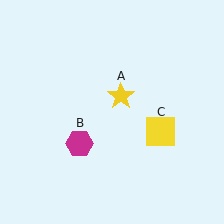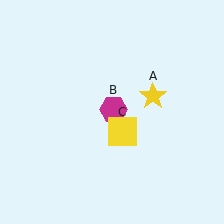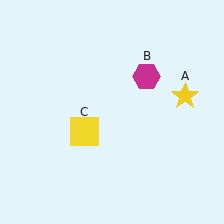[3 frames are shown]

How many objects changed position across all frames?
3 objects changed position: yellow star (object A), magenta hexagon (object B), yellow square (object C).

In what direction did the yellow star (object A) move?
The yellow star (object A) moved right.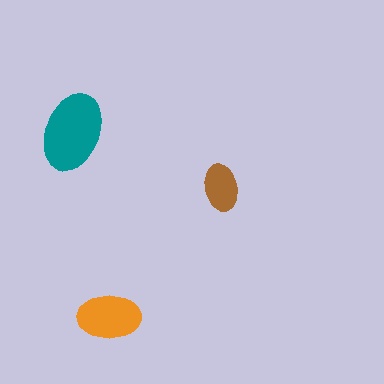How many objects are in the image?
There are 3 objects in the image.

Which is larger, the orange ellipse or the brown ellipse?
The orange one.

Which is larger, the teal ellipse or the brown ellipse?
The teal one.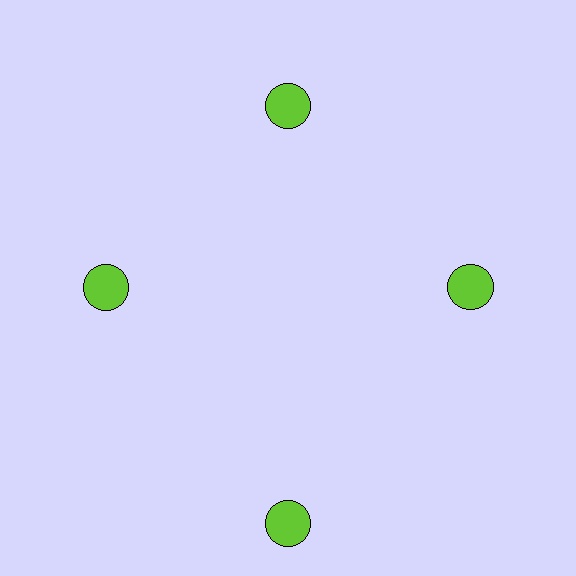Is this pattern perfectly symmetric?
No. The 4 lime circles are arranged in a ring, but one element near the 6 o'clock position is pushed outward from the center, breaking the 4-fold rotational symmetry.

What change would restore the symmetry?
The symmetry would be restored by moving it inward, back onto the ring so that all 4 circles sit at equal angles and equal distance from the center.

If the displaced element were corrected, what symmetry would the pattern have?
It would have 4-fold rotational symmetry — the pattern would map onto itself every 90 degrees.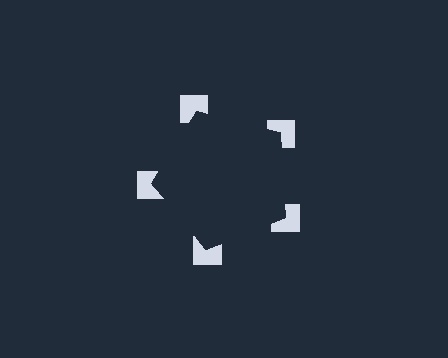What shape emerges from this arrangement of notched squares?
An illusory pentagon — its edges are inferred from the aligned wedge cuts in the notched squares, not physically drawn.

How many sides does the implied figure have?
5 sides.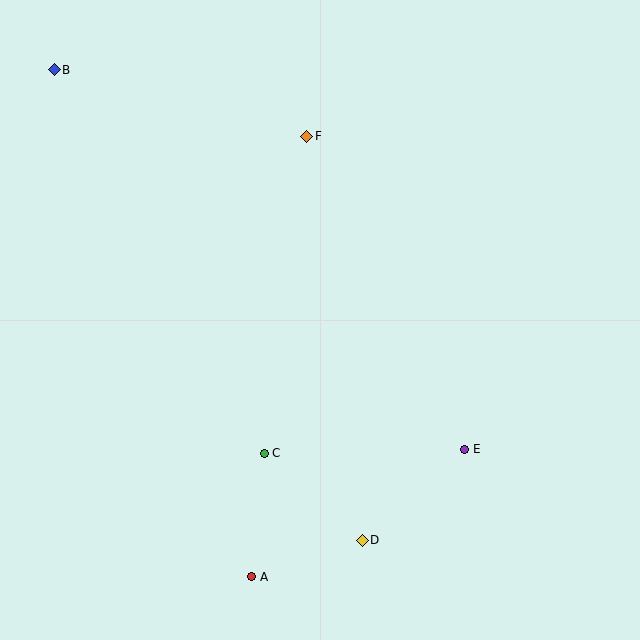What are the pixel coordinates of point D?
Point D is at (362, 540).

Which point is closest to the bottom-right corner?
Point E is closest to the bottom-right corner.